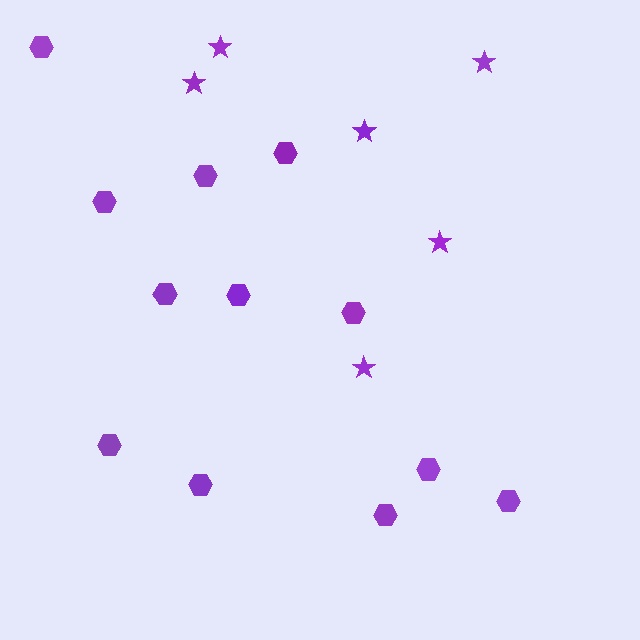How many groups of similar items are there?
There are 2 groups: one group of stars (6) and one group of hexagons (12).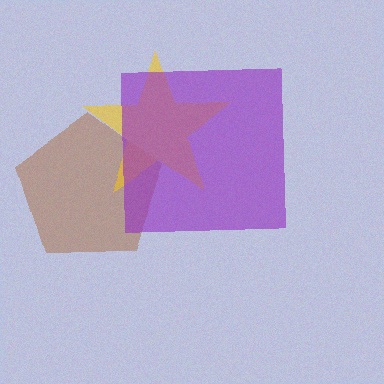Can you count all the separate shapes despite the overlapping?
Yes, there are 3 separate shapes.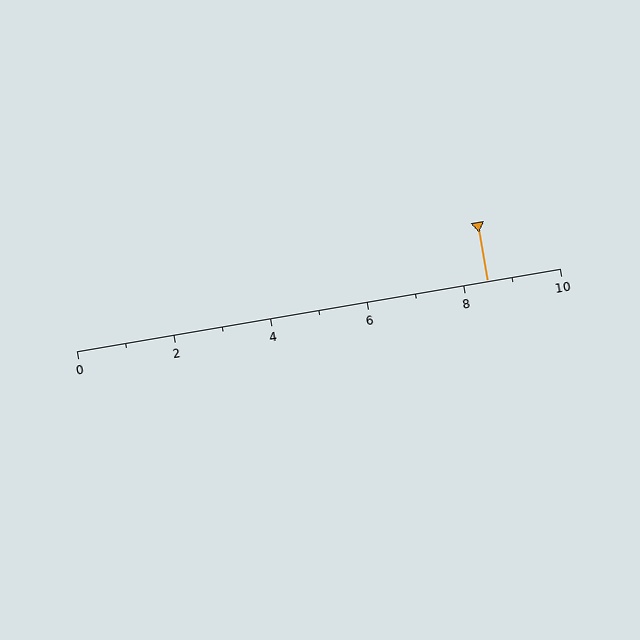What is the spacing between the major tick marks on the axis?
The major ticks are spaced 2 apart.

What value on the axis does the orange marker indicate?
The marker indicates approximately 8.5.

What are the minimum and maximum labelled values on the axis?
The axis runs from 0 to 10.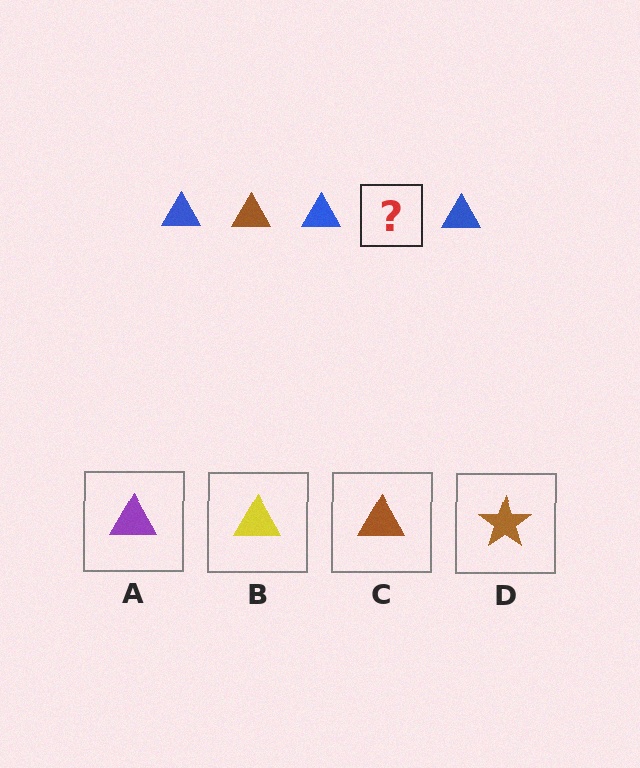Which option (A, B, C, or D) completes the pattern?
C.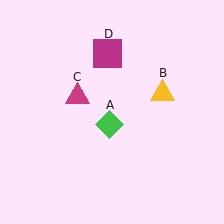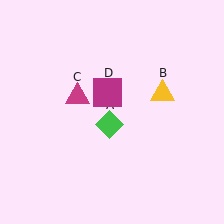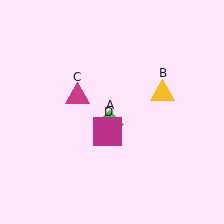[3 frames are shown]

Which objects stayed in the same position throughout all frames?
Green diamond (object A) and yellow triangle (object B) and magenta triangle (object C) remained stationary.